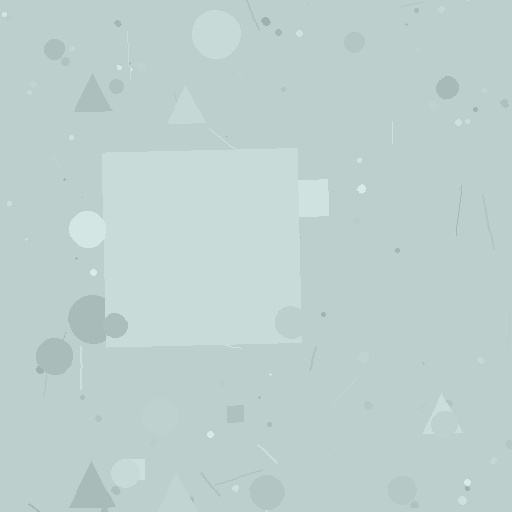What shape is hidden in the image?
A square is hidden in the image.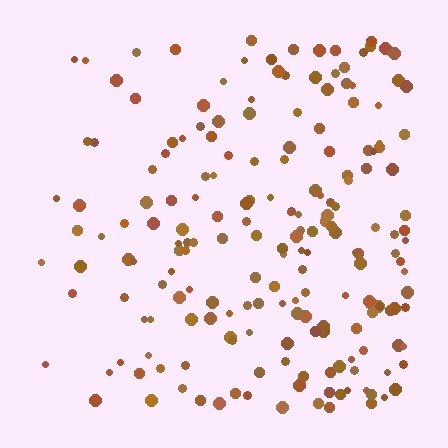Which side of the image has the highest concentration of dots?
The right.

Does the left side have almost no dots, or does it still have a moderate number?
Still a moderate number, just noticeably fewer than the right.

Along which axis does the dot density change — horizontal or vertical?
Horizontal.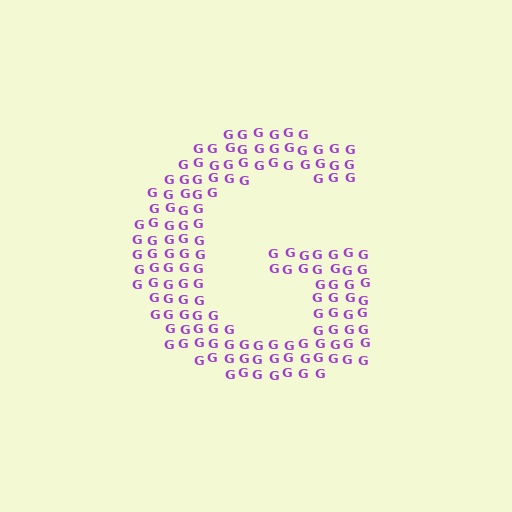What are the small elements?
The small elements are letter G's.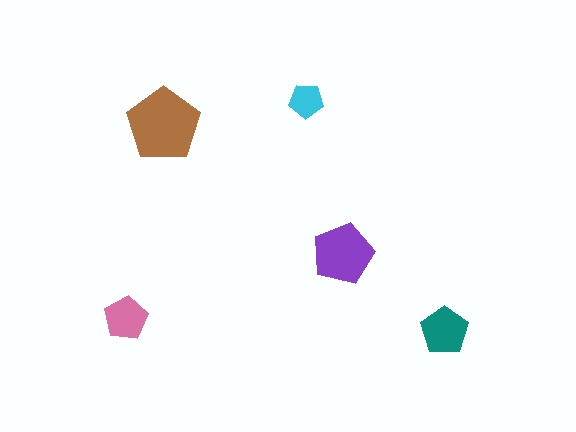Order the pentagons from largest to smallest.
the brown one, the purple one, the teal one, the pink one, the cyan one.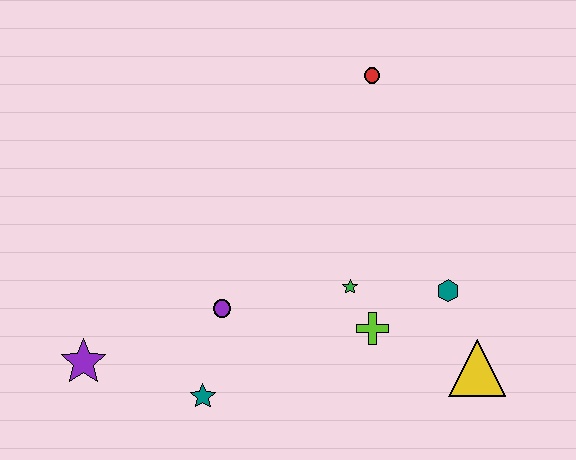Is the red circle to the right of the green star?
Yes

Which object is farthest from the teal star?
The red circle is farthest from the teal star.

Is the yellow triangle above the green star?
No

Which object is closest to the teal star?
The purple circle is closest to the teal star.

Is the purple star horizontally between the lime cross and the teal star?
No